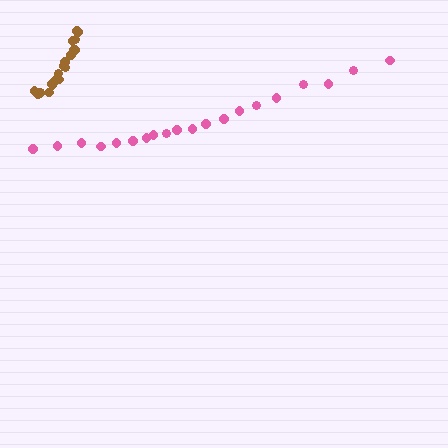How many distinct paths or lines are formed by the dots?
There are 2 distinct paths.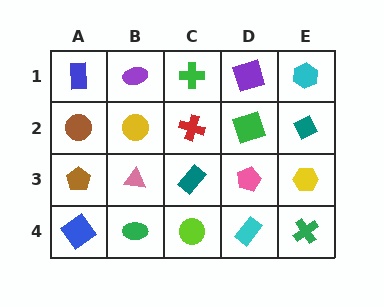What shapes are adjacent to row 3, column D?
A green square (row 2, column D), a cyan rectangle (row 4, column D), a teal rectangle (row 3, column C), a yellow hexagon (row 3, column E).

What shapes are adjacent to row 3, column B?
A yellow circle (row 2, column B), a green ellipse (row 4, column B), a brown pentagon (row 3, column A), a teal rectangle (row 3, column C).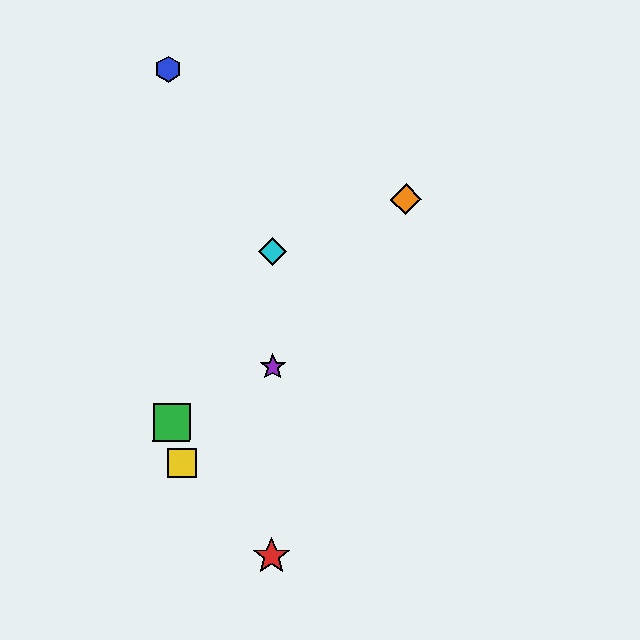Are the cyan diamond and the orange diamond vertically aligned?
No, the cyan diamond is at x≈273 and the orange diamond is at x≈406.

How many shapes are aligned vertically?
3 shapes (the red star, the purple star, the cyan diamond) are aligned vertically.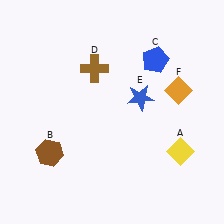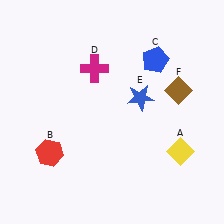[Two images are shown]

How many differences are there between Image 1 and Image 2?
There are 3 differences between the two images.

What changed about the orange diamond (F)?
In Image 1, F is orange. In Image 2, it changed to brown.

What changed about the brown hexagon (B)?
In Image 1, B is brown. In Image 2, it changed to red.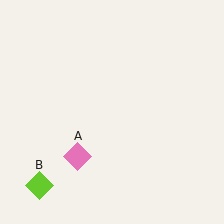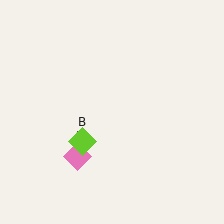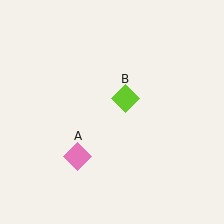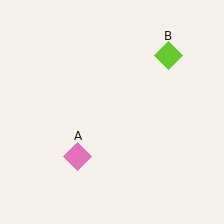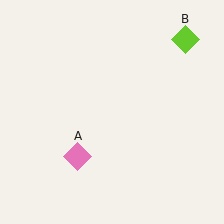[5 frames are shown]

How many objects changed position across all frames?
1 object changed position: lime diamond (object B).